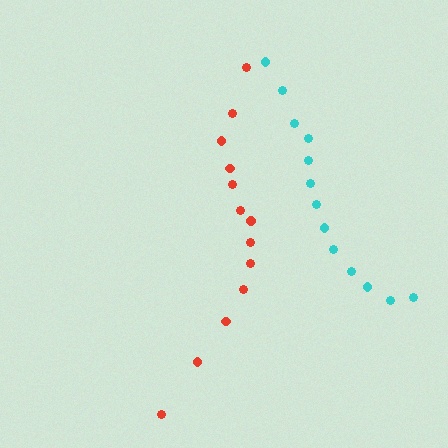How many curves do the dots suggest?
There are 2 distinct paths.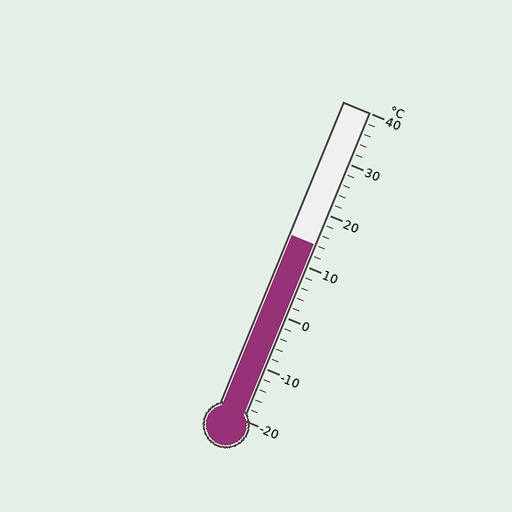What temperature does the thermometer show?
The thermometer shows approximately 14°C.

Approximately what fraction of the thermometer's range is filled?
The thermometer is filled to approximately 55% of its range.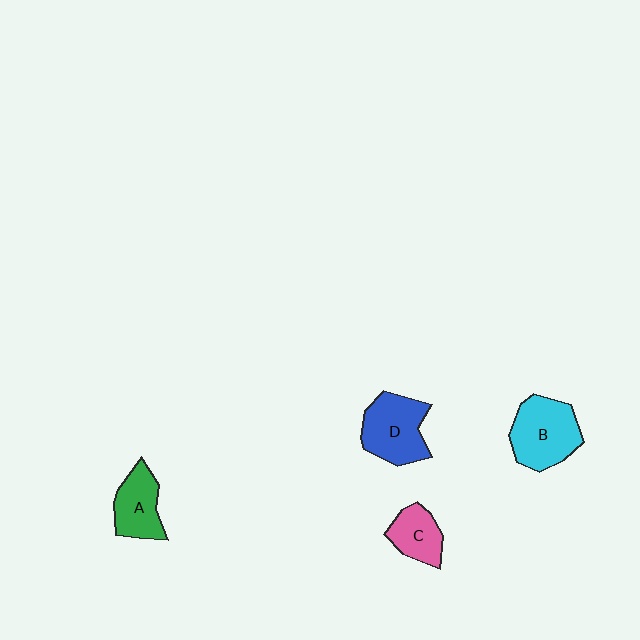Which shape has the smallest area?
Shape C (pink).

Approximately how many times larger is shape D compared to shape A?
Approximately 1.3 times.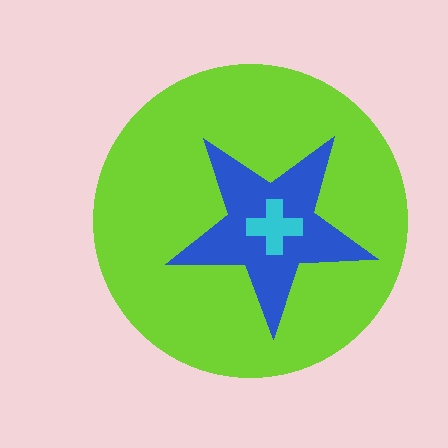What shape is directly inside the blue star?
The cyan cross.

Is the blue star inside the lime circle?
Yes.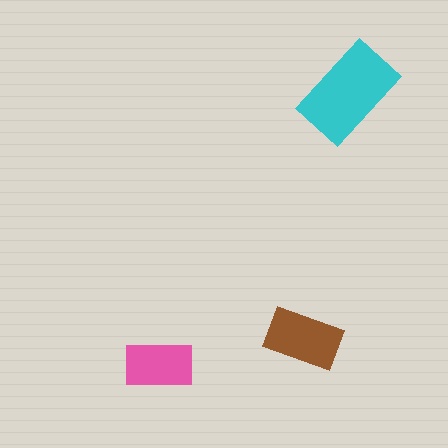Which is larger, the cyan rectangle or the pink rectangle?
The cyan one.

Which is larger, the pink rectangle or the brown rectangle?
The brown one.